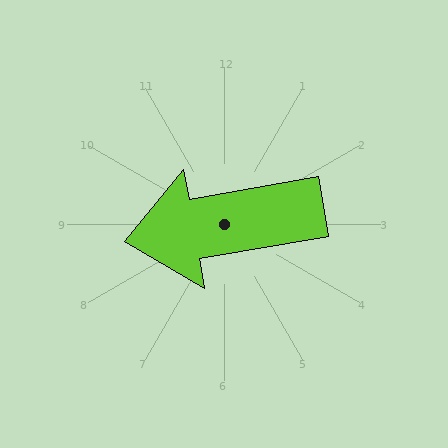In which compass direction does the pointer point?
West.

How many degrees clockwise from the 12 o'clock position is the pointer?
Approximately 260 degrees.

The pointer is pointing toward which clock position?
Roughly 9 o'clock.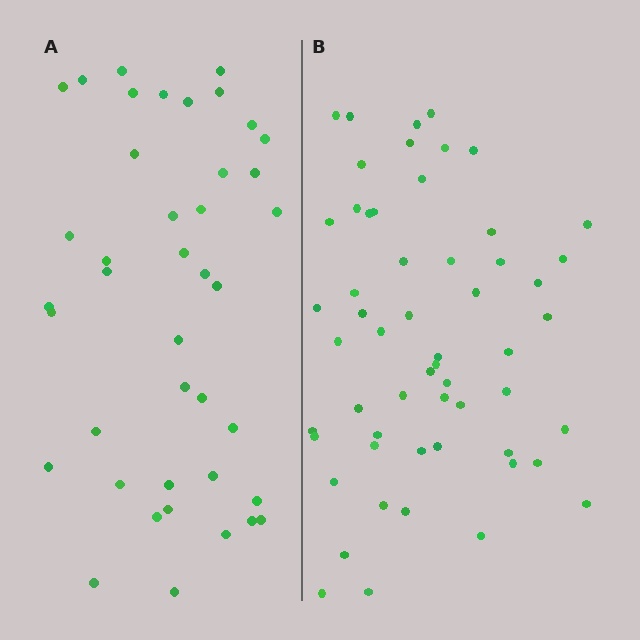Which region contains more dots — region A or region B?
Region B (the right region) has more dots.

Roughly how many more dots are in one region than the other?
Region B has approximately 15 more dots than region A.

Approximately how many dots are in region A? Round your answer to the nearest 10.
About 40 dots. (The exact count is 41, which rounds to 40.)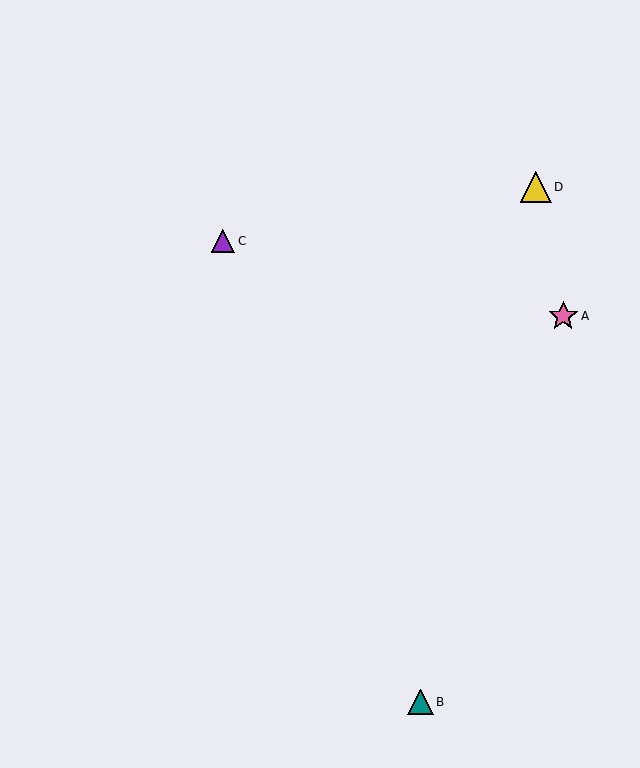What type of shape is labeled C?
Shape C is a purple triangle.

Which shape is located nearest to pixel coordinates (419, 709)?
The teal triangle (labeled B) at (421, 702) is nearest to that location.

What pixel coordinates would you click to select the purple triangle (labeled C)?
Click at (223, 241) to select the purple triangle C.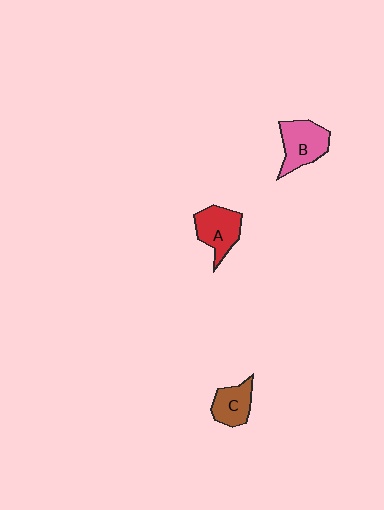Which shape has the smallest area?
Shape C (brown).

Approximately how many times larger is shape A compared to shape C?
Approximately 1.3 times.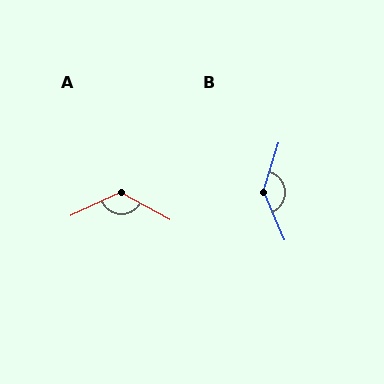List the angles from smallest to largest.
A (126°), B (140°).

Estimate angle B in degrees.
Approximately 140 degrees.